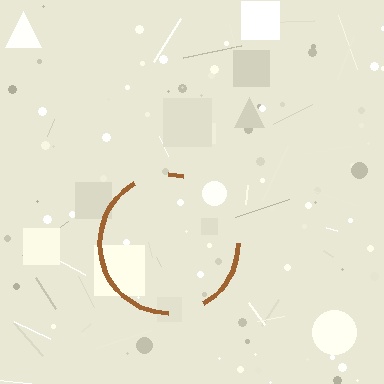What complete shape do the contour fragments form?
The contour fragments form a circle.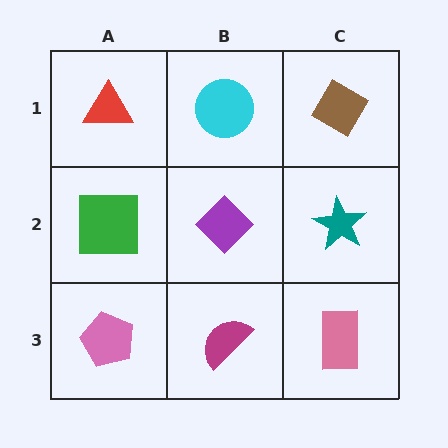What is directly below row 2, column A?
A pink pentagon.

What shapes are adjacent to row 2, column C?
A brown diamond (row 1, column C), a pink rectangle (row 3, column C), a purple diamond (row 2, column B).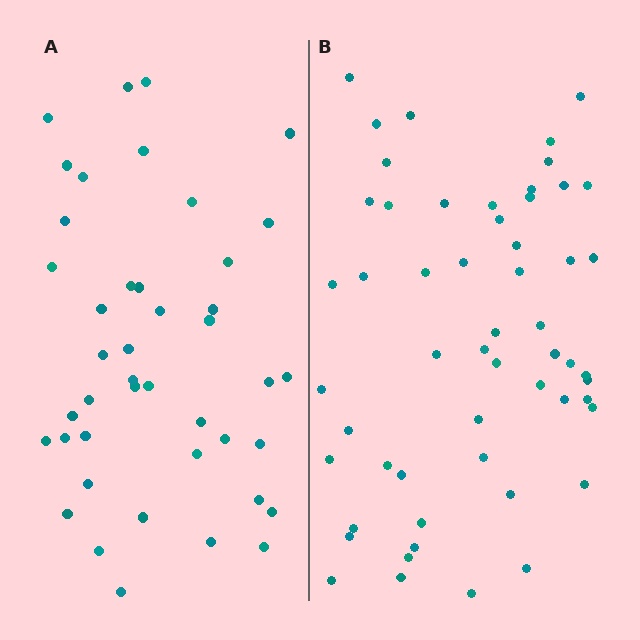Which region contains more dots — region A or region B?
Region B (the right region) has more dots.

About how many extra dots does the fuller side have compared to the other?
Region B has roughly 12 or so more dots than region A.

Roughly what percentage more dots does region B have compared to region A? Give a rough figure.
About 30% more.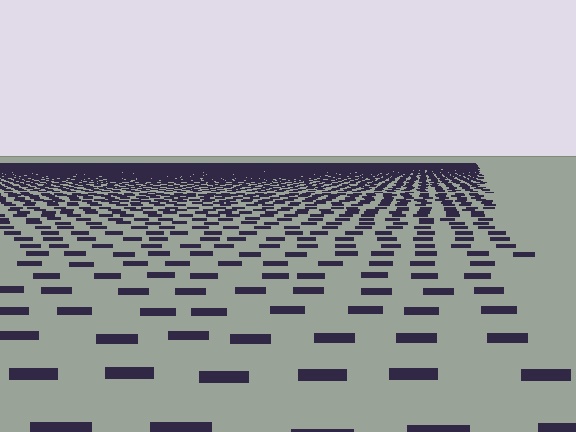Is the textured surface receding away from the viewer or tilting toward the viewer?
The surface is receding away from the viewer. Texture elements get smaller and denser toward the top.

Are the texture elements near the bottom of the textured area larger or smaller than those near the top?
Larger. Near the bottom, elements are closer to the viewer and appear at a bigger on-screen size.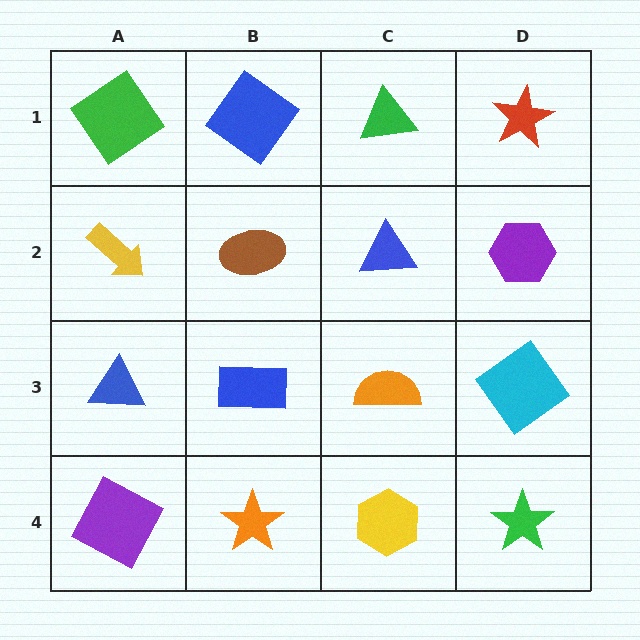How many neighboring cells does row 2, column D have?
3.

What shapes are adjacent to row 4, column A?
A blue triangle (row 3, column A), an orange star (row 4, column B).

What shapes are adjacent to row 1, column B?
A brown ellipse (row 2, column B), a green diamond (row 1, column A), a green triangle (row 1, column C).